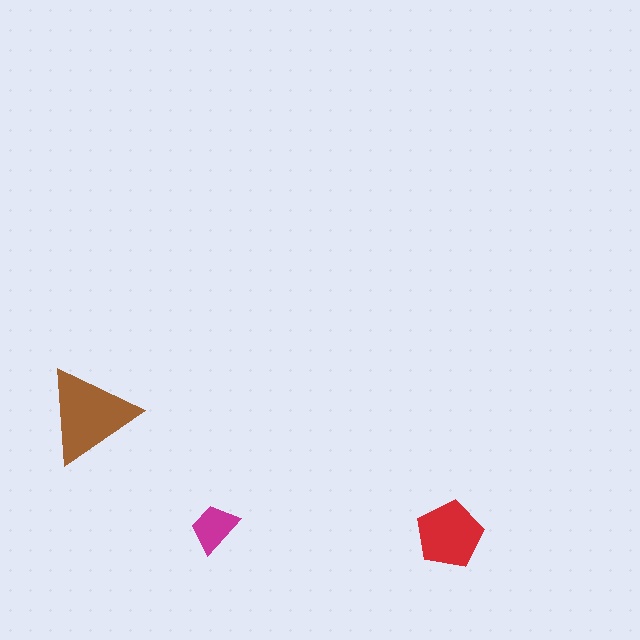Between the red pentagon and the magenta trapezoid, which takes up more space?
The red pentagon.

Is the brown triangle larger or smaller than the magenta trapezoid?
Larger.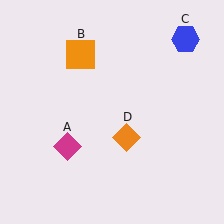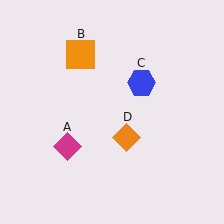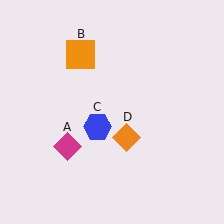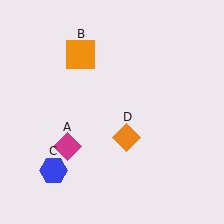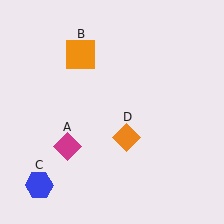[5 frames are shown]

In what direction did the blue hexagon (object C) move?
The blue hexagon (object C) moved down and to the left.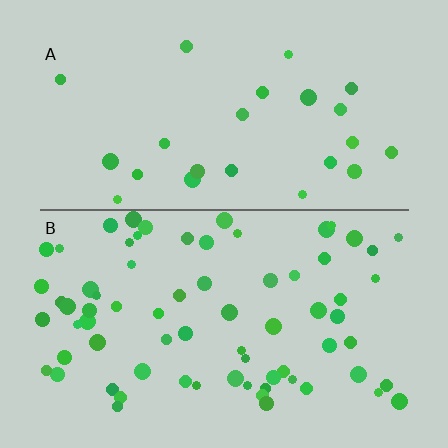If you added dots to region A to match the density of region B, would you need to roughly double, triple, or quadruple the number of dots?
Approximately triple.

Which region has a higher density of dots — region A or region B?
B (the bottom).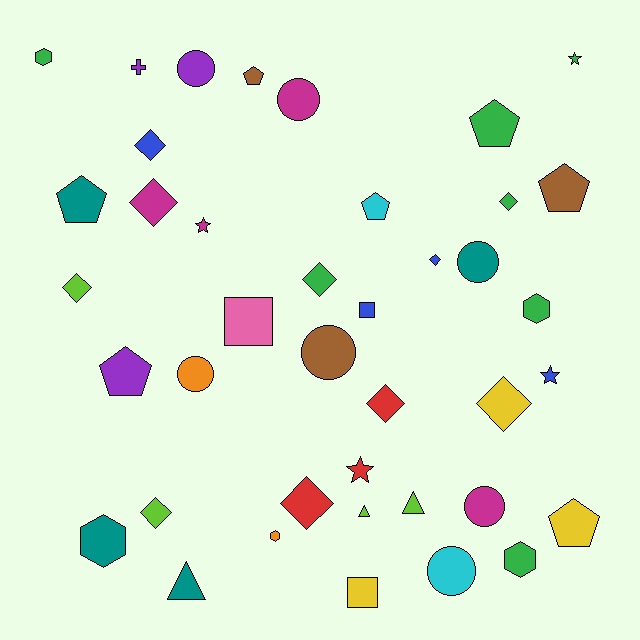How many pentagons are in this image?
There are 7 pentagons.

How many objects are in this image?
There are 40 objects.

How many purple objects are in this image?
There are 3 purple objects.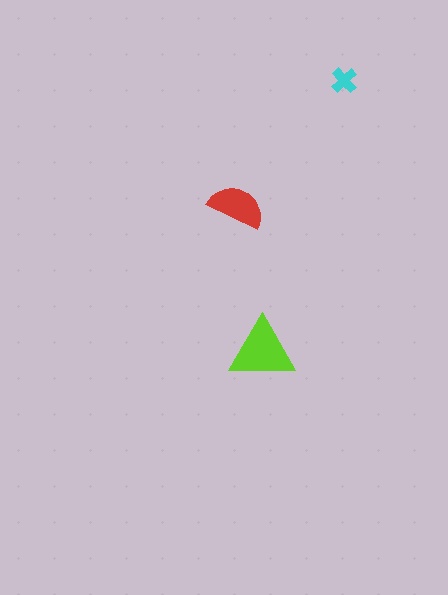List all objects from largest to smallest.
The lime triangle, the red semicircle, the cyan cross.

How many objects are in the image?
There are 3 objects in the image.